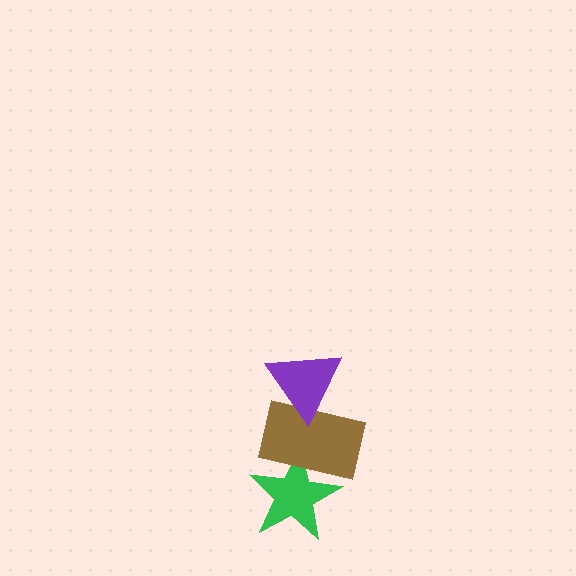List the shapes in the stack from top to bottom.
From top to bottom: the purple triangle, the brown rectangle, the green star.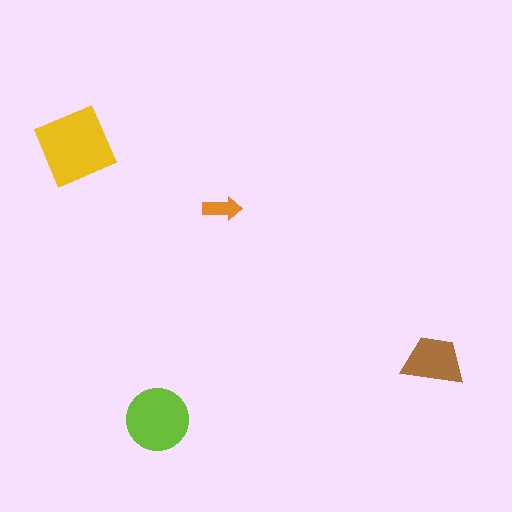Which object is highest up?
The yellow square is topmost.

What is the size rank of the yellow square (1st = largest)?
1st.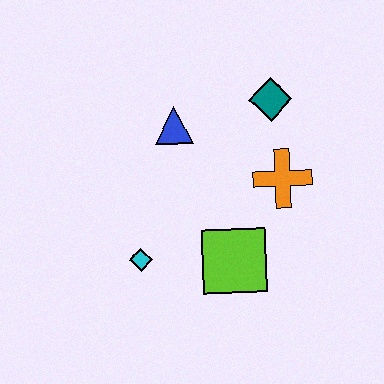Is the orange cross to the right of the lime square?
Yes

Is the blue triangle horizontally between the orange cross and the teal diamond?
No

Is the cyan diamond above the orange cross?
No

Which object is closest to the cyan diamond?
The lime square is closest to the cyan diamond.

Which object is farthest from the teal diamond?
The cyan diamond is farthest from the teal diamond.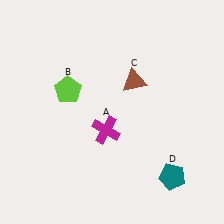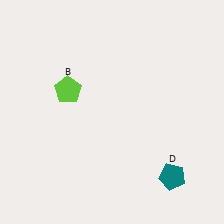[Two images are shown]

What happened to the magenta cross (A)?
The magenta cross (A) was removed in Image 2. It was in the bottom-left area of Image 1.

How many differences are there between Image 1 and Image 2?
There are 2 differences between the two images.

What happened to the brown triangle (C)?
The brown triangle (C) was removed in Image 2. It was in the top-right area of Image 1.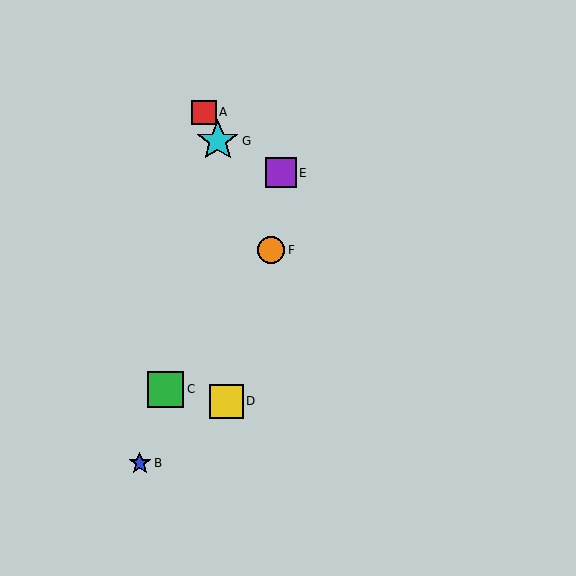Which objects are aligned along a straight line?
Objects A, F, G are aligned along a straight line.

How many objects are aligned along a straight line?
3 objects (A, F, G) are aligned along a straight line.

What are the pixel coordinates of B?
Object B is at (140, 463).